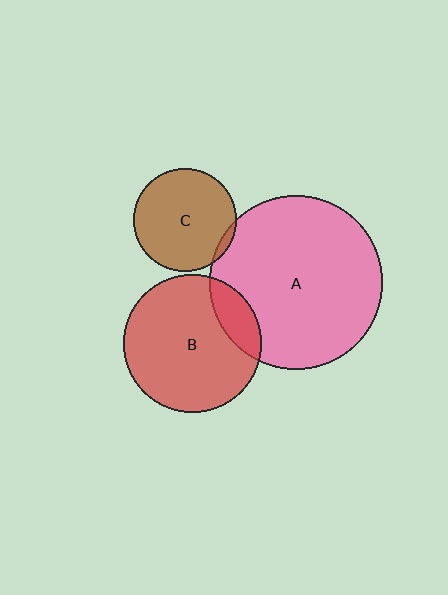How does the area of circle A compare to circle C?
Approximately 2.8 times.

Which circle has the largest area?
Circle A (pink).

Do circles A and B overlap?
Yes.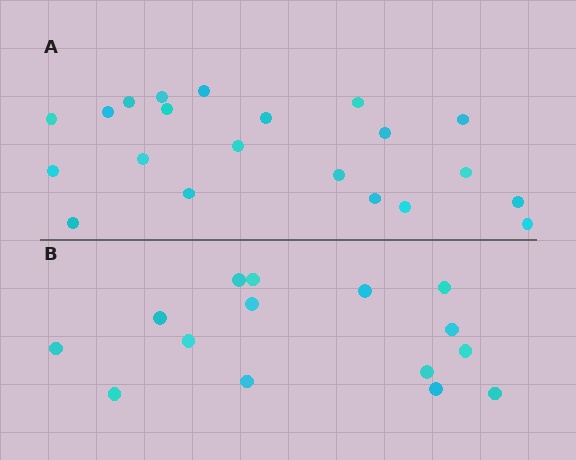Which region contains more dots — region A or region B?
Region A (the top region) has more dots.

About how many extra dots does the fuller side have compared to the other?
Region A has about 6 more dots than region B.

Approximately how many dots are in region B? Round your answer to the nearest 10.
About 20 dots. (The exact count is 15, which rounds to 20.)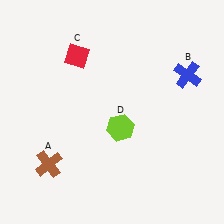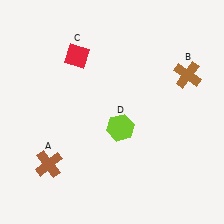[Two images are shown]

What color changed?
The cross (B) changed from blue in Image 1 to brown in Image 2.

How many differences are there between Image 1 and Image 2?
There is 1 difference between the two images.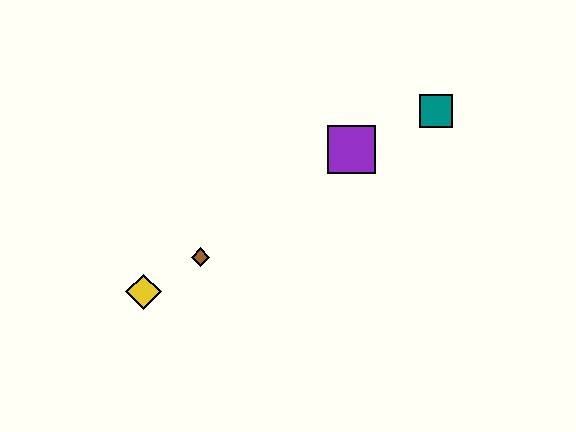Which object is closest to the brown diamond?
The yellow diamond is closest to the brown diamond.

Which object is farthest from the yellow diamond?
The teal square is farthest from the yellow diamond.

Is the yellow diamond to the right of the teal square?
No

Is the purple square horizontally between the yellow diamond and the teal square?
Yes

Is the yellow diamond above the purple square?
No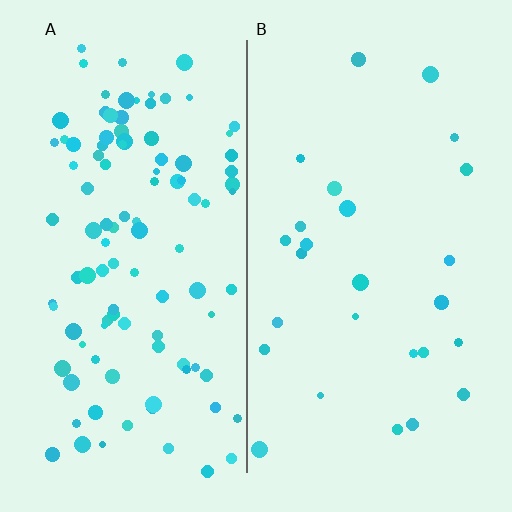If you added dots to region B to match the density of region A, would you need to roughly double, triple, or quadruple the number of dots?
Approximately quadruple.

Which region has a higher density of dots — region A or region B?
A (the left).